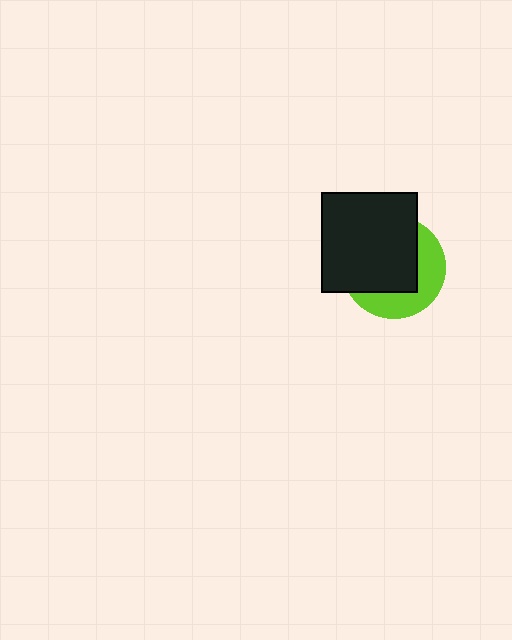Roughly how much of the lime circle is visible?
A small part of it is visible (roughly 38%).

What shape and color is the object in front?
The object in front is a black rectangle.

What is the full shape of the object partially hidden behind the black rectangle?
The partially hidden object is a lime circle.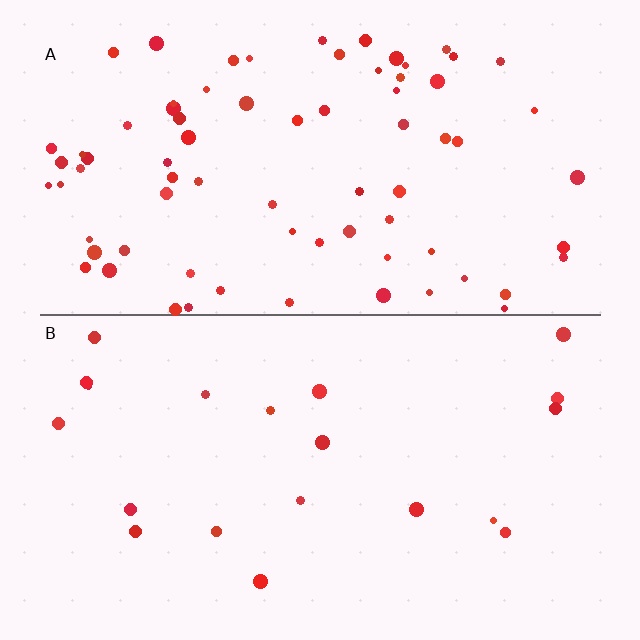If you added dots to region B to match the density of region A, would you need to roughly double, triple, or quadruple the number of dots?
Approximately quadruple.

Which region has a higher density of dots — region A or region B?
A (the top).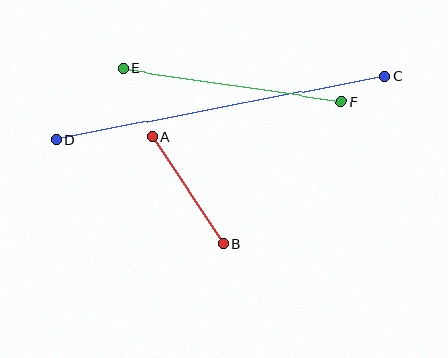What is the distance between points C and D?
The distance is approximately 334 pixels.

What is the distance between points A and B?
The distance is approximately 128 pixels.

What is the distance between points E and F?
The distance is approximately 221 pixels.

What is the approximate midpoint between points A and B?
The midpoint is at approximately (188, 190) pixels.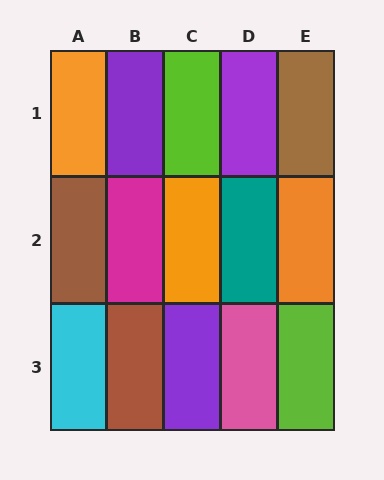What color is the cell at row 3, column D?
Pink.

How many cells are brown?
3 cells are brown.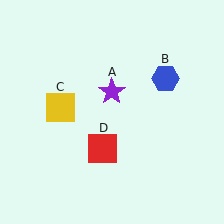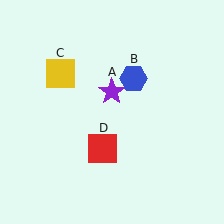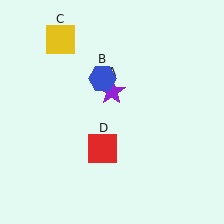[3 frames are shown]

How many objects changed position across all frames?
2 objects changed position: blue hexagon (object B), yellow square (object C).